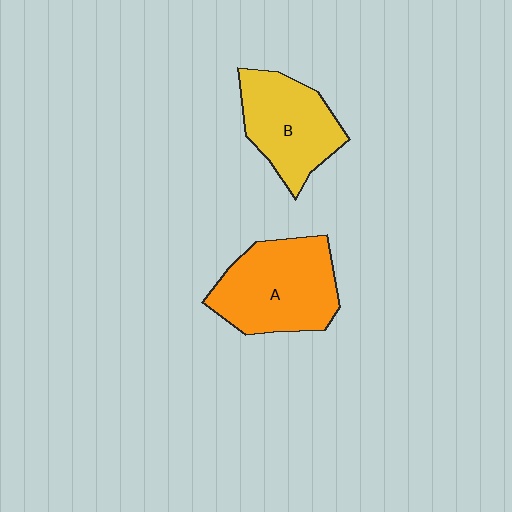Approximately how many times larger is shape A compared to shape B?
Approximately 1.2 times.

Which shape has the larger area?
Shape A (orange).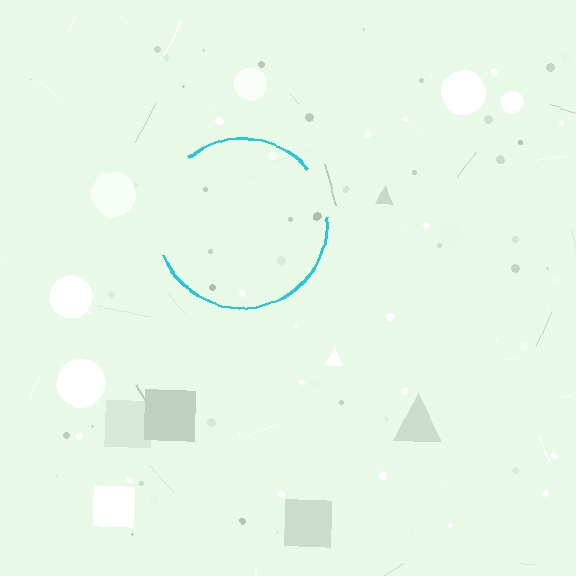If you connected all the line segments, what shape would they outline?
They would outline a circle.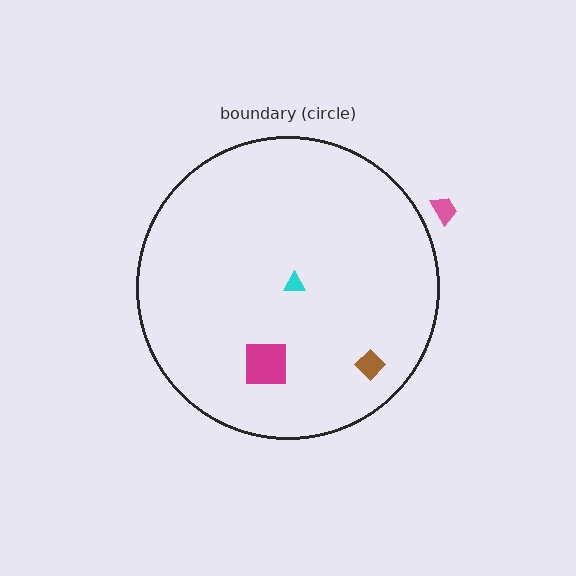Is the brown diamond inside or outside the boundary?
Inside.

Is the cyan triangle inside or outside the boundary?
Inside.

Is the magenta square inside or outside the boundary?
Inside.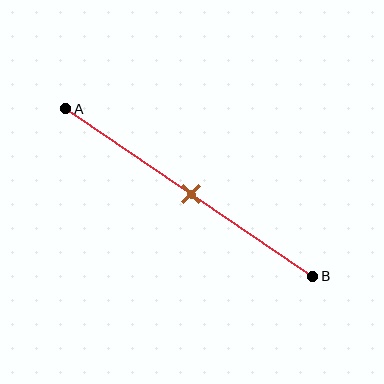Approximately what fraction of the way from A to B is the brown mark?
The brown mark is approximately 50% of the way from A to B.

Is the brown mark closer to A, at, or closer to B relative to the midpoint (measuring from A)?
The brown mark is approximately at the midpoint of segment AB.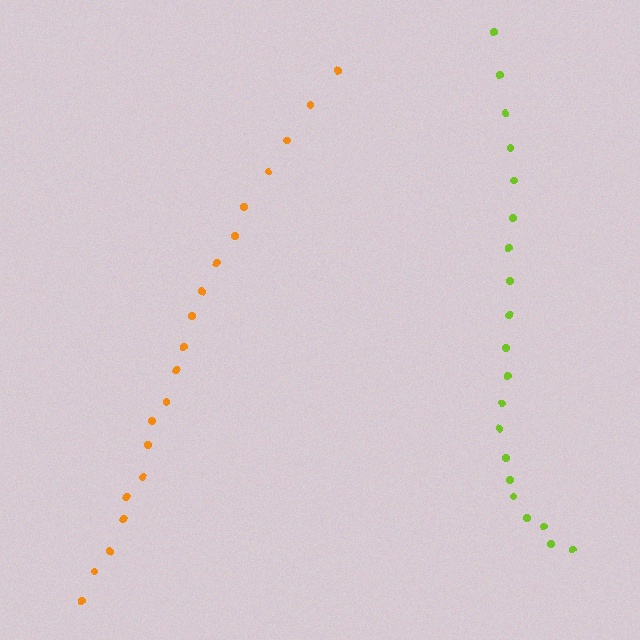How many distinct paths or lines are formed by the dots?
There are 2 distinct paths.